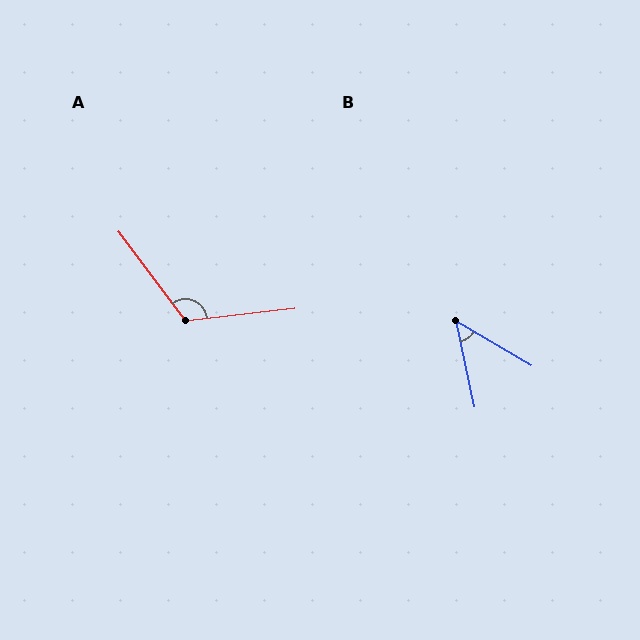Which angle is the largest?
A, at approximately 121 degrees.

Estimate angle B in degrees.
Approximately 47 degrees.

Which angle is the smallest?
B, at approximately 47 degrees.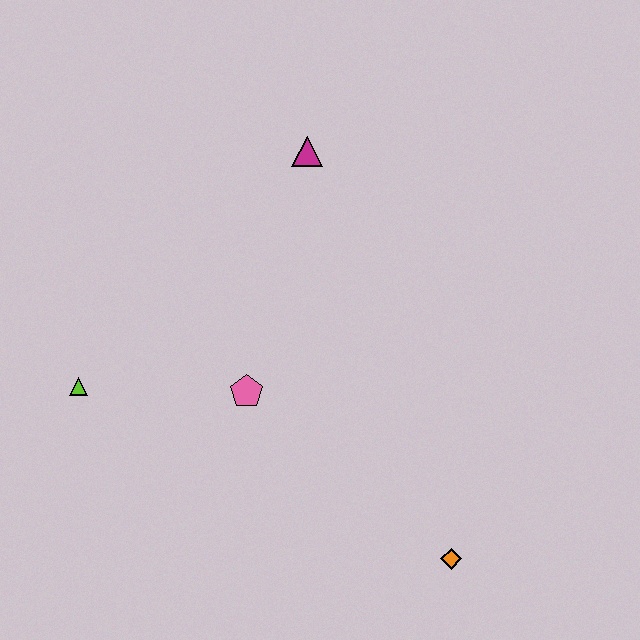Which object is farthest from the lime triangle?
The orange diamond is farthest from the lime triangle.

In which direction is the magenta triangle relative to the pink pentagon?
The magenta triangle is above the pink pentagon.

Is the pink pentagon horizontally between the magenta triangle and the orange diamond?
No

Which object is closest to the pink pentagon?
The lime triangle is closest to the pink pentagon.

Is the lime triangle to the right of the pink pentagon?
No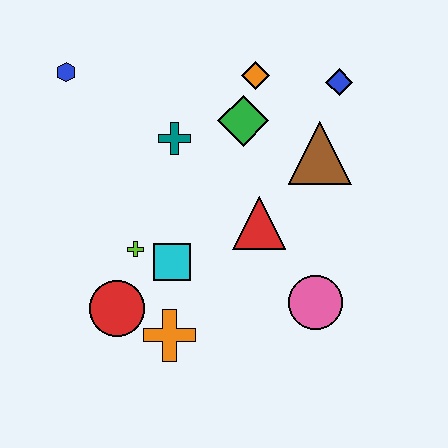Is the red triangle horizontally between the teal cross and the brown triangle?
Yes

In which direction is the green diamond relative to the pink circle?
The green diamond is above the pink circle.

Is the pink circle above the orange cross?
Yes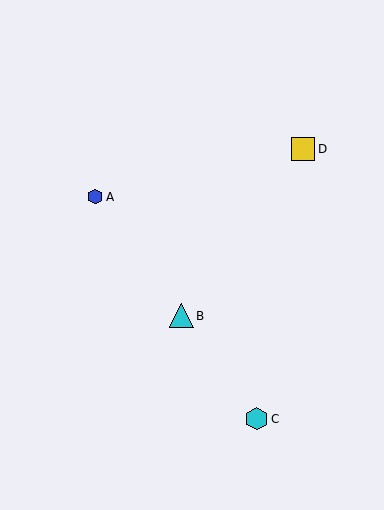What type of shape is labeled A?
Shape A is a blue hexagon.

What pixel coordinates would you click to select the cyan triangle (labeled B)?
Click at (181, 316) to select the cyan triangle B.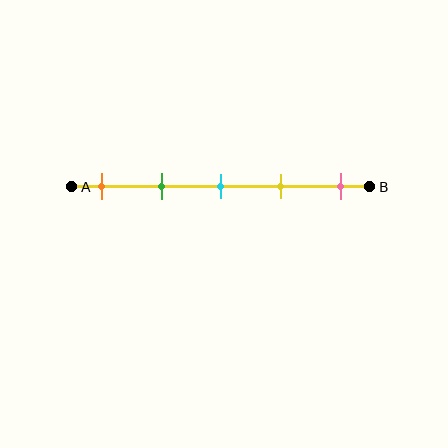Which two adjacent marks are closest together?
The cyan and yellow marks are the closest adjacent pair.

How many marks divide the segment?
There are 5 marks dividing the segment.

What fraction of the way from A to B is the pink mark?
The pink mark is approximately 90% (0.9) of the way from A to B.